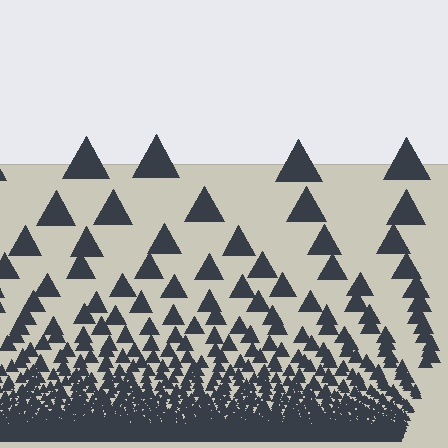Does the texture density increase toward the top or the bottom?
Density increases toward the bottom.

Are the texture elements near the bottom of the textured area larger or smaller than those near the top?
Smaller. The gradient is inverted — elements near the bottom are smaller and denser.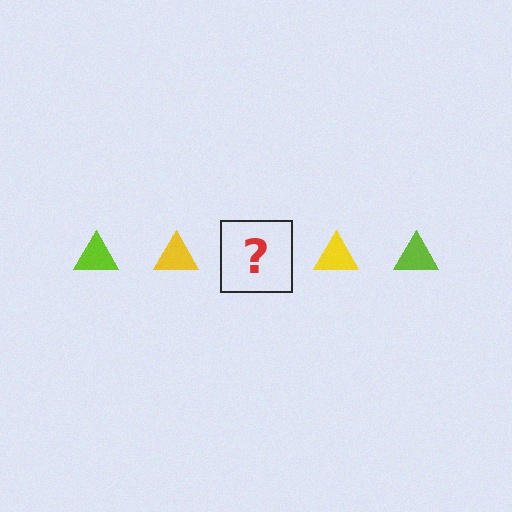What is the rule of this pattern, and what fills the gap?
The rule is that the pattern cycles through lime, yellow triangles. The gap should be filled with a lime triangle.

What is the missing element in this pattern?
The missing element is a lime triangle.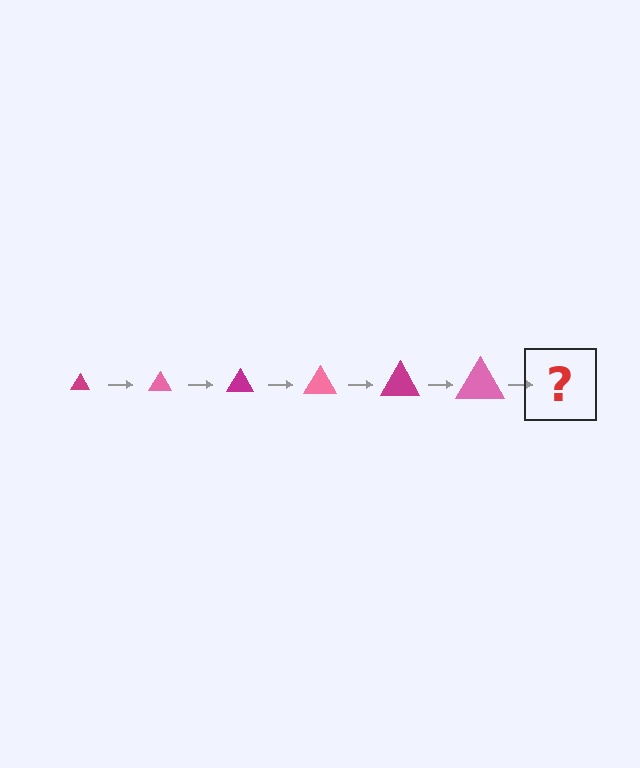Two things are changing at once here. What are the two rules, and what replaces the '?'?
The two rules are that the triangle grows larger each step and the color cycles through magenta and pink. The '?' should be a magenta triangle, larger than the previous one.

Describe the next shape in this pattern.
It should be a magenta triangle, larger than the previous one.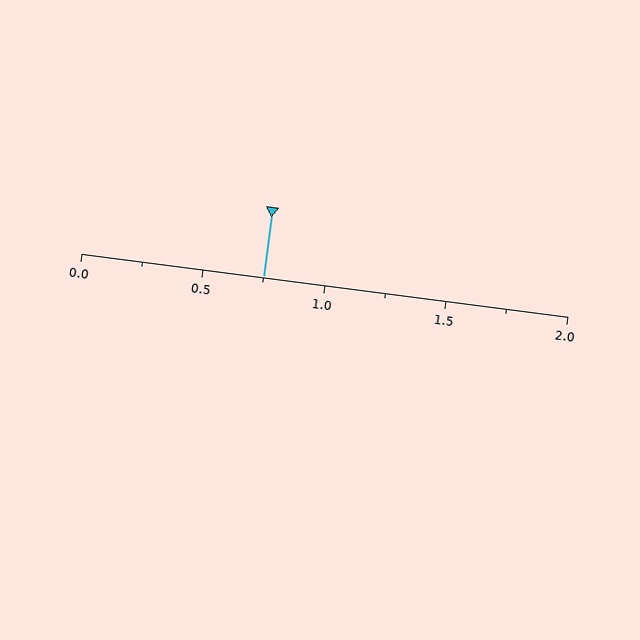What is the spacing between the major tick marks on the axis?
The major ticks are spaced 0.5 apart.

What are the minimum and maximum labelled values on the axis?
The axis runs from 0.0 to 2.0.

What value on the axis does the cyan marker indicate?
The marker indicates approximately 0.75.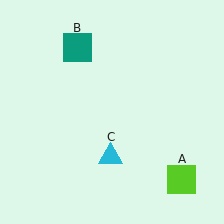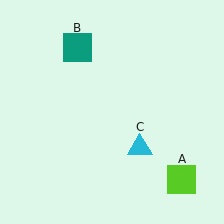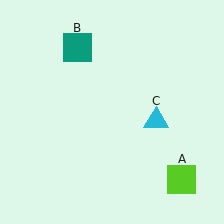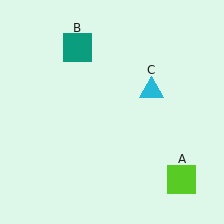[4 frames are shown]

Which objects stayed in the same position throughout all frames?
Lime square (object A) and teal square (object B) remained stationary.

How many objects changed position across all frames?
1 object changed position: cyan triangle (object C).